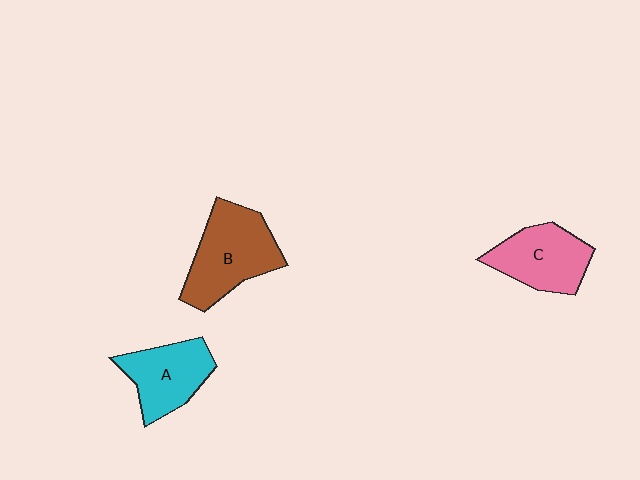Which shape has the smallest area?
Shape A (cyan).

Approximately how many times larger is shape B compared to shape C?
Approximately 1.3 times.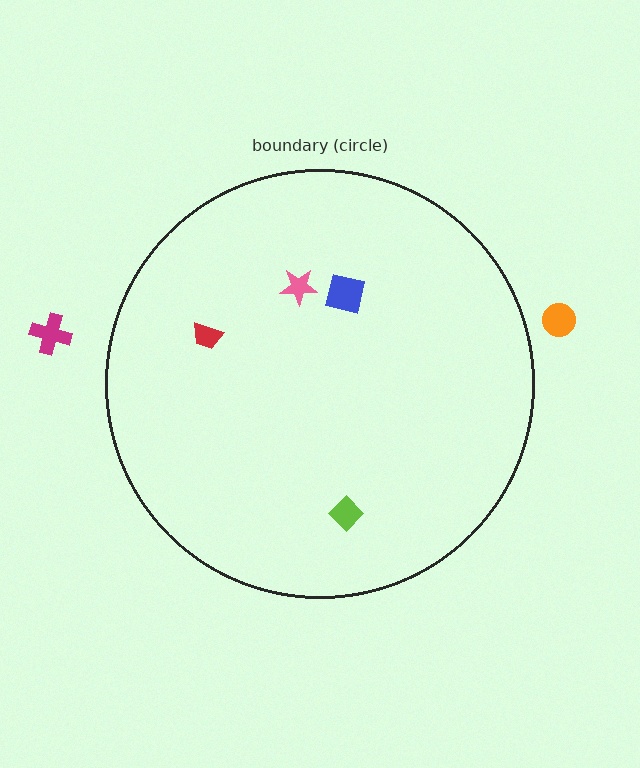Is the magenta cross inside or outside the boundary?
Outside.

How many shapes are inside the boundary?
4 inside, 2 outside.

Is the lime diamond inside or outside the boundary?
Inside.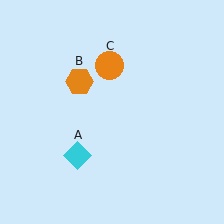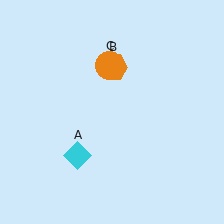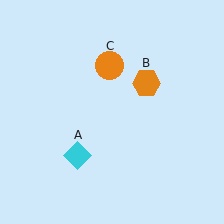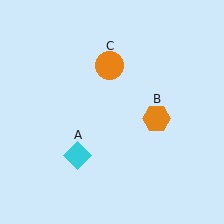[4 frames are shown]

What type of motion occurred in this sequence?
The orange hexagon (object B) rotated clockwise around the center of the scene.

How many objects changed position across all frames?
1 object changed position: orange hexagon (object B).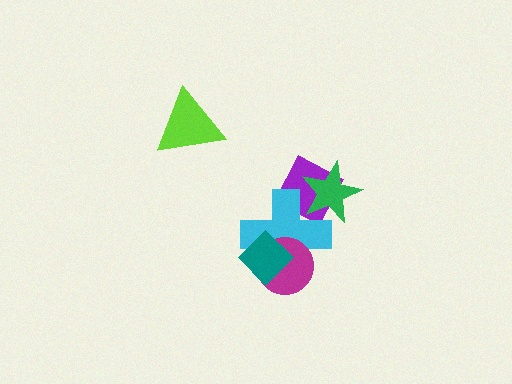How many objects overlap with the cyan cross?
4 objects overlap with the cyan cross.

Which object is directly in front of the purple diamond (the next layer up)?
The cyan cross is directly in front of the purple diamond.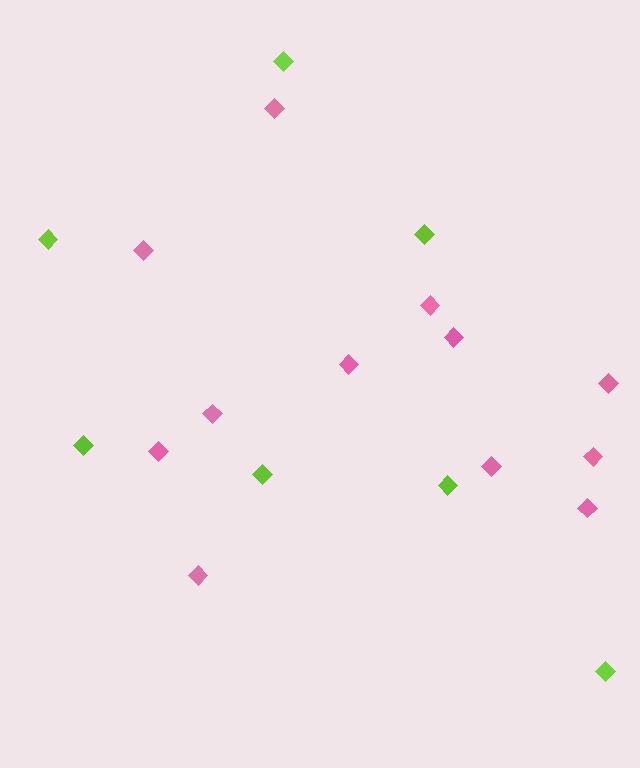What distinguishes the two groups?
There are 2 groups: one group of lime diamonds (7) and one group of pink diamonds (12).